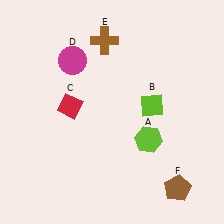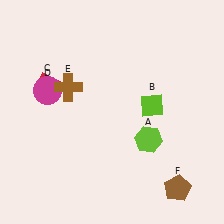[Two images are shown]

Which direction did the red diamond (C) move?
The red diamond (C) moved left.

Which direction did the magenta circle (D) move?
The magenta circle (D) moved down.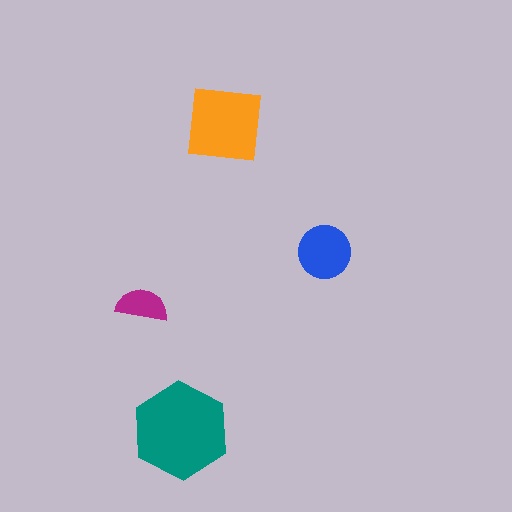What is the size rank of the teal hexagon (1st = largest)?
1st.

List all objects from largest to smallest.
The teal hexagon, the orange square, the blue circle, the magenta semicircle.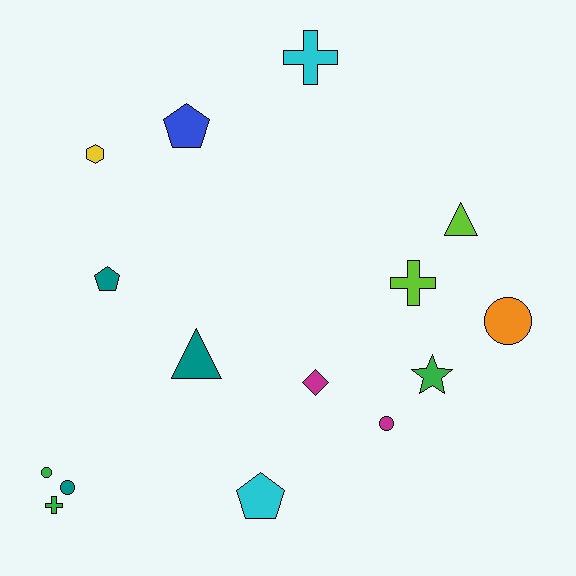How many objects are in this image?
There are 15 objects.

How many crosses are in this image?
There are 3 crosses.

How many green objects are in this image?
There are 3 green objects.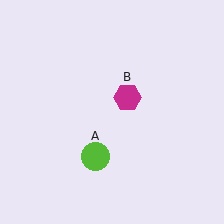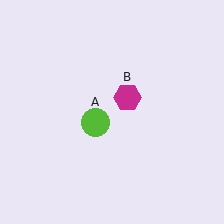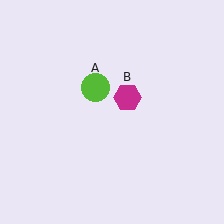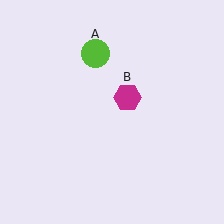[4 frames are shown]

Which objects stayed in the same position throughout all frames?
Magenta hexagon (object B) remained stationary.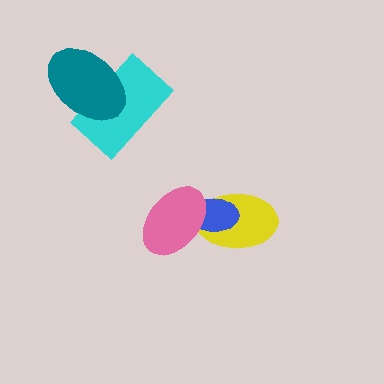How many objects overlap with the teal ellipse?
1 object overlaps with the teal ellipse.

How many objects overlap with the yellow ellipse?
2 objects overlap with the yellow ellipse.